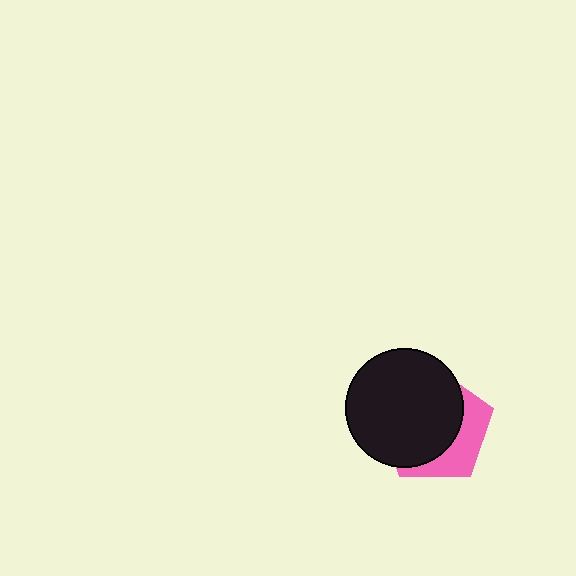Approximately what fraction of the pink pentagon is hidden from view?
Roughly 66% of the pink pentagon is hidden behind the black circle.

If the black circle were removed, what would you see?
You would see the complete pink pentagon.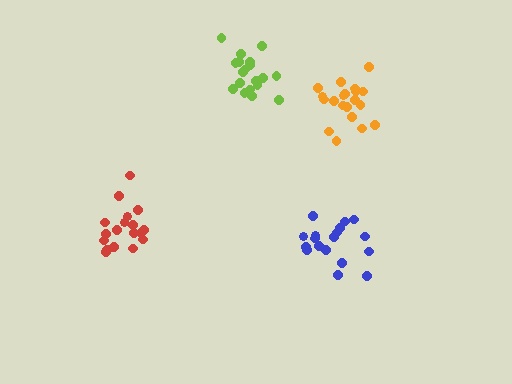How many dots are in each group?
Group 1: 18 dots, Group 2: 18 dots, Group 3: 20 dots, Group 4: 19 dots (75 total).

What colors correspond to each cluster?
The clusters are colored: red, blue, orange, lime.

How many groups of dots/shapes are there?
There are 4 groups.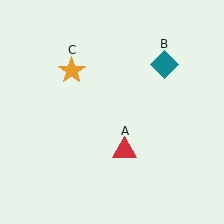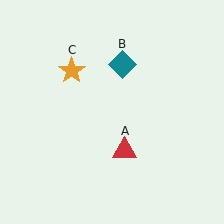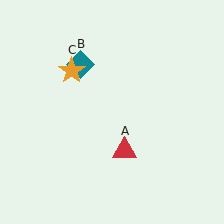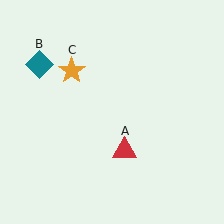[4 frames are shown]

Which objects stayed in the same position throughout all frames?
Red triangle (object A) and orange star (object C) remained stationary.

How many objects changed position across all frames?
1 object changed position: teal diamond (object B).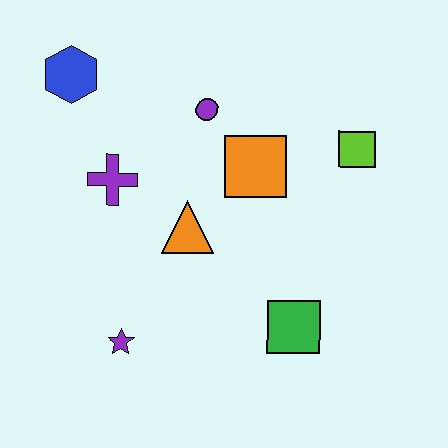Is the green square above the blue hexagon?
No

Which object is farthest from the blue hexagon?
The green square is farthest from the blue hexagon.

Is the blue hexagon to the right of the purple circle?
No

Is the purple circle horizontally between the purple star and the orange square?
Yes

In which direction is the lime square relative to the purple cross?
The lime square is to the right of the purple cross.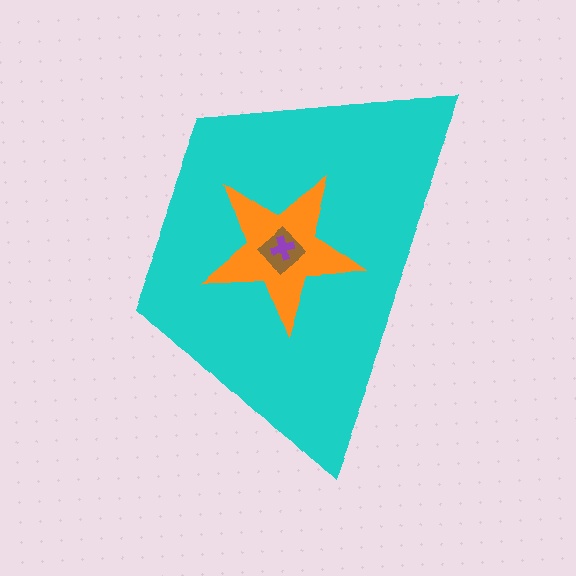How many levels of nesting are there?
4.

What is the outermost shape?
The cyan trapezoid.